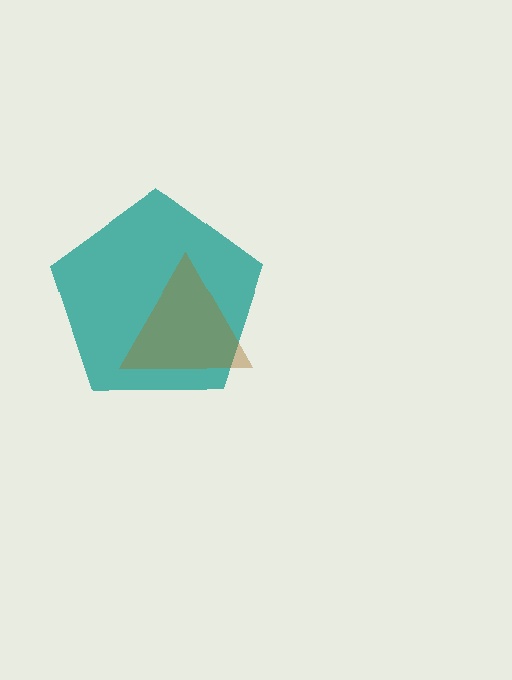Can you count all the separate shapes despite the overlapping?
Yes, there are 2 separate shapes.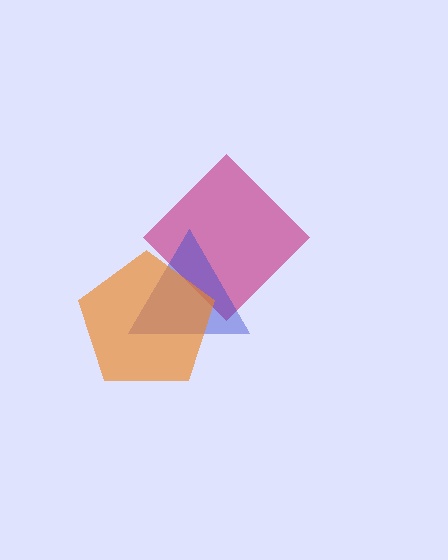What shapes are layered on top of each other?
The layered shapes are: a magenta diamond, a blue triangle, an orange pentagon.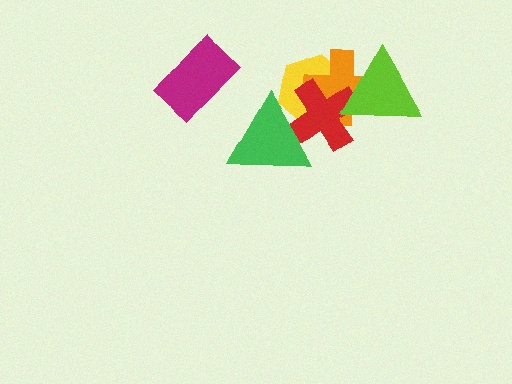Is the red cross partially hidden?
Yes, it is partially covered by another shape.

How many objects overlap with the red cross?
4 objects overlap with the red cross.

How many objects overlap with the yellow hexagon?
4 objects overlap with the yellow hexagon.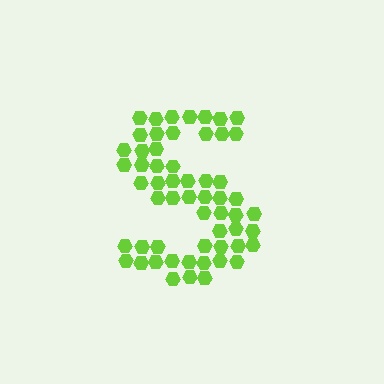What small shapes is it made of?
It is made of small hexagons.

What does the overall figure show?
The overall figure shows the letter S.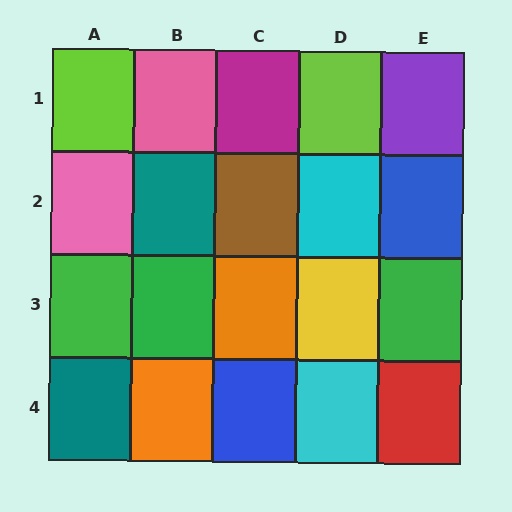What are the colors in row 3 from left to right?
Green, green, orange, yellow, green.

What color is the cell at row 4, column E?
Red.